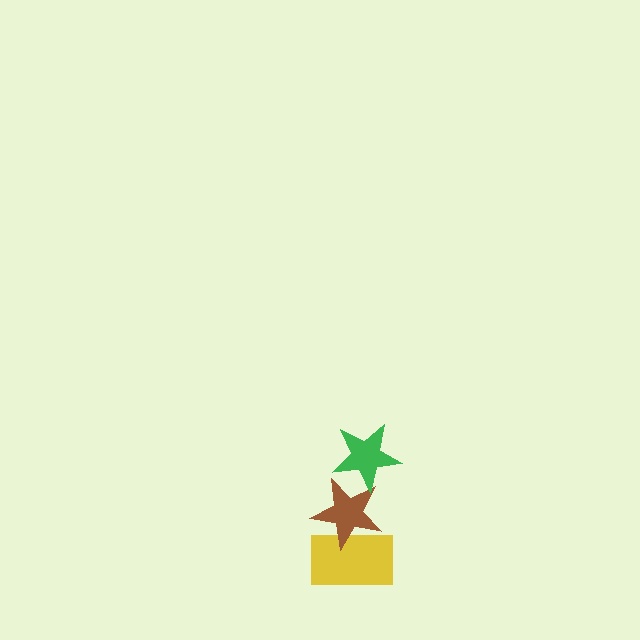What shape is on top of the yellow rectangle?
The brown star is on top of the yellow rectangle.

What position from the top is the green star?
The green star is 1st from the top.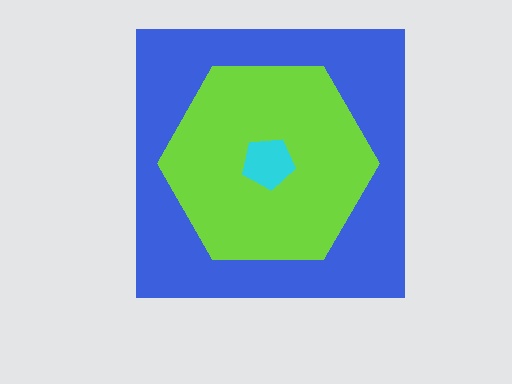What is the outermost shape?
The blue square.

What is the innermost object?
The cyan pentagon.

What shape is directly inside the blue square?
The lime hexagon.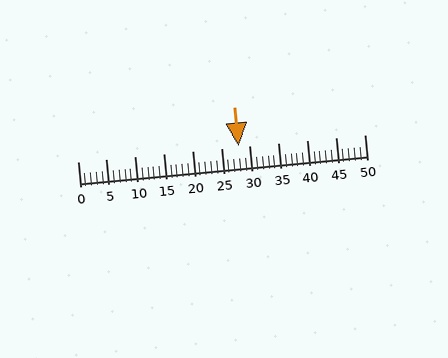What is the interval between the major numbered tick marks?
The major tick marks are spaced 5 units apart.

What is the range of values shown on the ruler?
The ruler shows values from 0 to 50.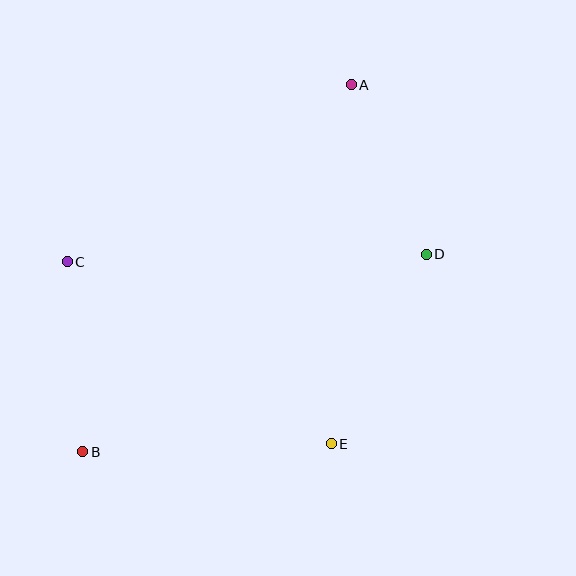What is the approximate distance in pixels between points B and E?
The distance between B and E is approximately 249 pixels.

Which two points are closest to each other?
Points A and D are closest to each other.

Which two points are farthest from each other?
Points A and B are farthest from each other.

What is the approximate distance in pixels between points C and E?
The distance between C and E is approximately 321 pixels.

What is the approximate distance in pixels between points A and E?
The distance between A and E is approximately 359 pixels.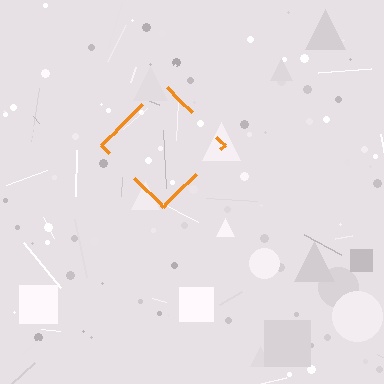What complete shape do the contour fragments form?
The contour fragments form a diamond.